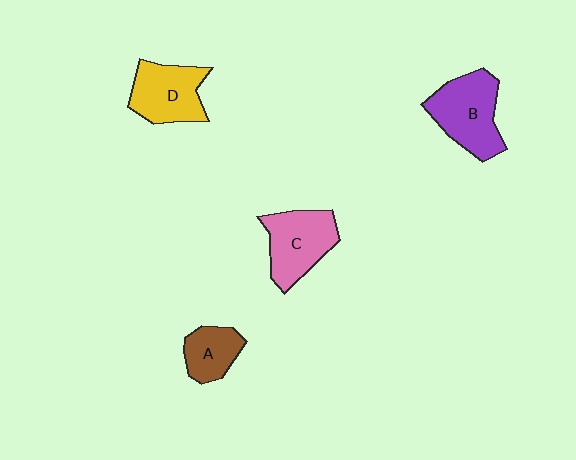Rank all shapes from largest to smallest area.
From largest to smallest: B (purple), C (pink), D (yellow), A (brown).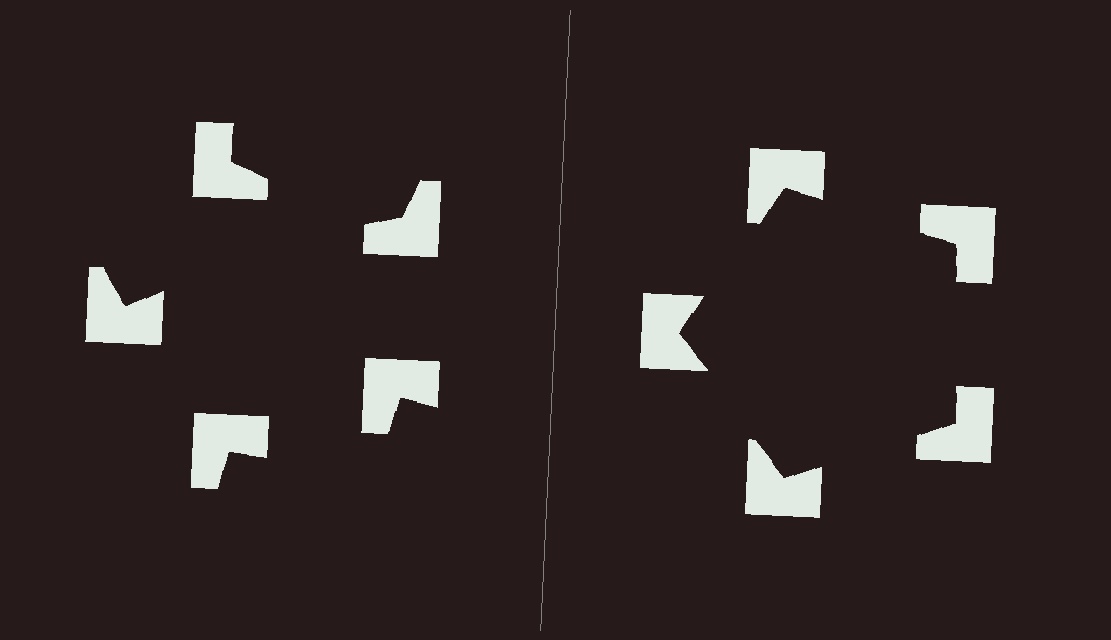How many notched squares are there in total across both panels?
10 — 5 on each side.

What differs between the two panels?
The notched squares are positioned identically on both sides; only the wedge orientations differ. On the right they align to a pentagon; on the left they are misaligned.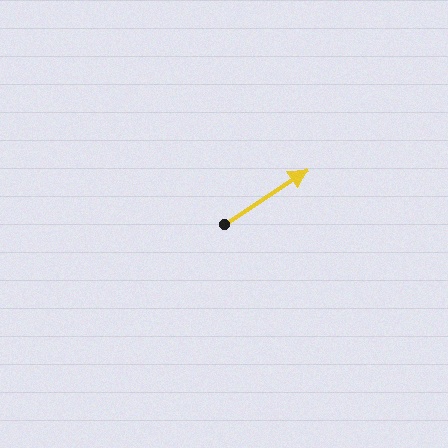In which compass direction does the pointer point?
Northeast.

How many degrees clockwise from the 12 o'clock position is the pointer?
Approximately 57 degrees.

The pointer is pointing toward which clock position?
Roughly 2 o'clock.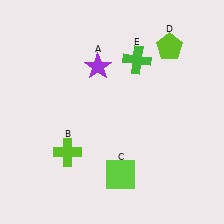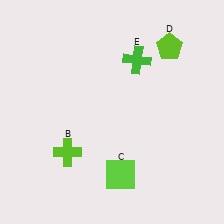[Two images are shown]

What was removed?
The purple star (A) was removed in Image 2.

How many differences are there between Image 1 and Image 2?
There is 1 difference between the two images.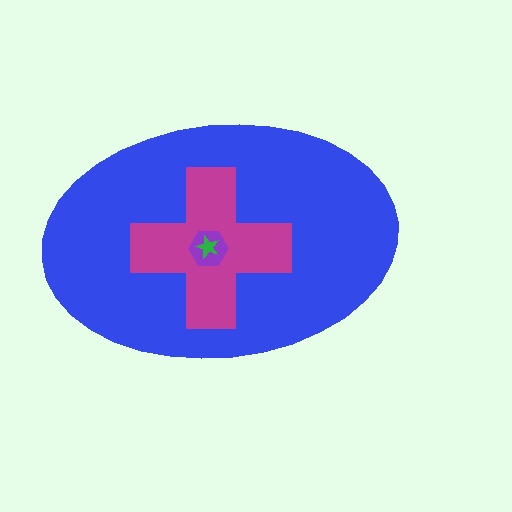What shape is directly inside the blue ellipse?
The magenta cross.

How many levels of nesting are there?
4.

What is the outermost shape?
The blue ellipse.